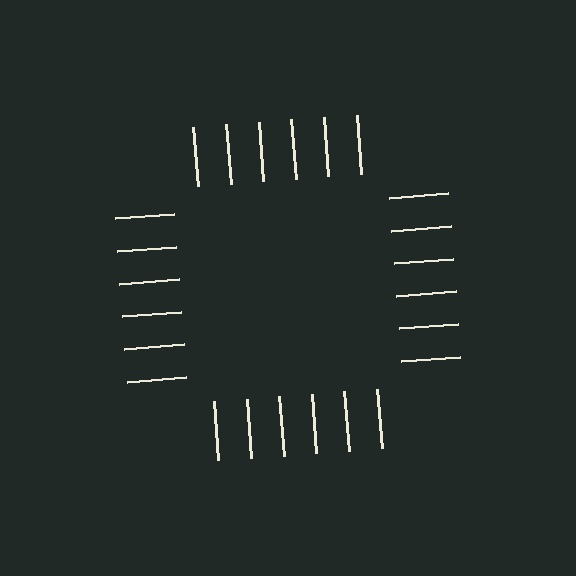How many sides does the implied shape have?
4 sides — the line-ends trace a square.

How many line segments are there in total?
24 — 6 along each of the 4 edges.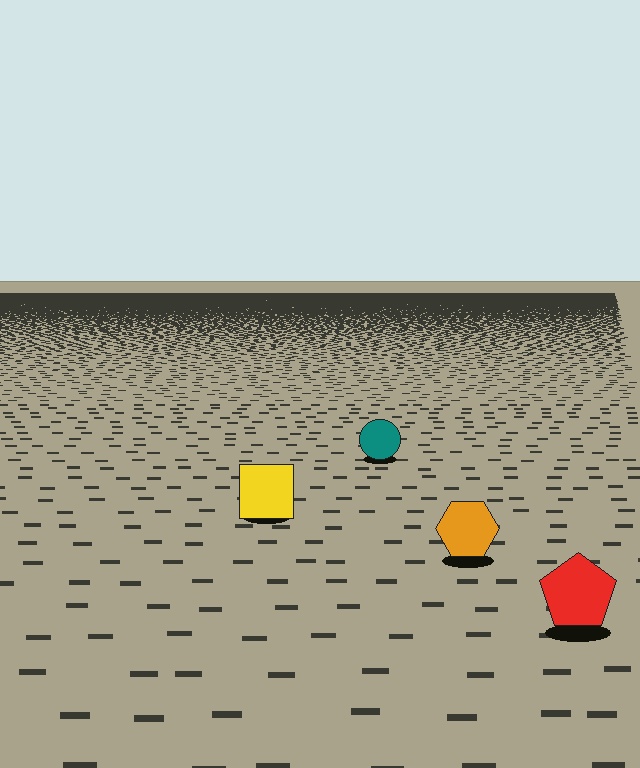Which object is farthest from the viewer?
The teal circle is farthest from the viewer. It appears smaller and the ground texture around it is denser.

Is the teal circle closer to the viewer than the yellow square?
No. The yellow square is closer — you can tell from the texture gradient: the ground texture is coarser near it.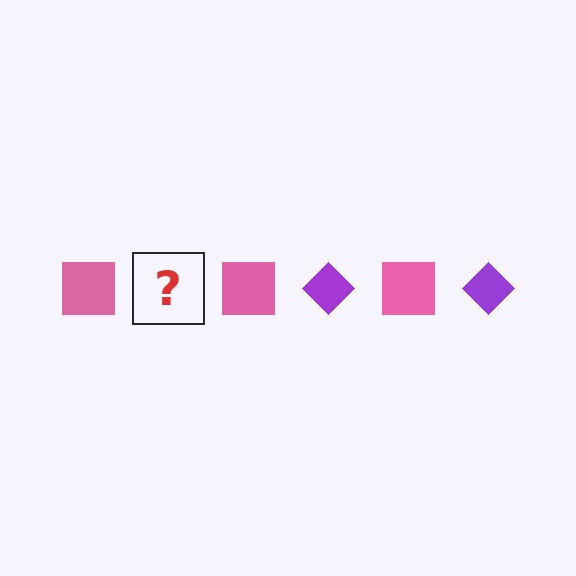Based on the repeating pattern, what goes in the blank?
The blank should be a purple diamond.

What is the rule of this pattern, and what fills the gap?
The rule is that the pattern alternates between pink square and purple diamond. The gap should be filled with a purple diamond.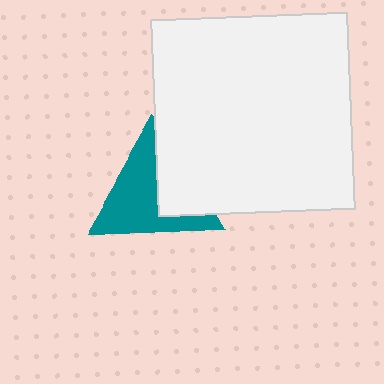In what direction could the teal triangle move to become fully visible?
The teal triangle could move left. That would shift it out from behind the white square entirely.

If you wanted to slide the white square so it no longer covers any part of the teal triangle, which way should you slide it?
Slide it right — that is the most direct way to separate the two shapes.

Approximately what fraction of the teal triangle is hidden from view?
Roughly 34% of the teal triangle is hidden behind the white square.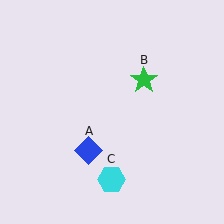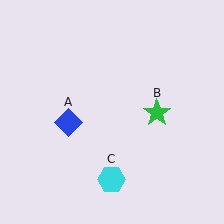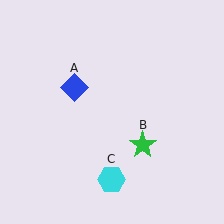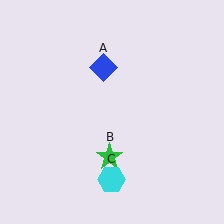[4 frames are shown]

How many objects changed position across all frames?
2 objects changed position: blue diamond (object A), green star (object B).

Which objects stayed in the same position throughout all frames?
Cyan hexagon (object C) remained stationary.